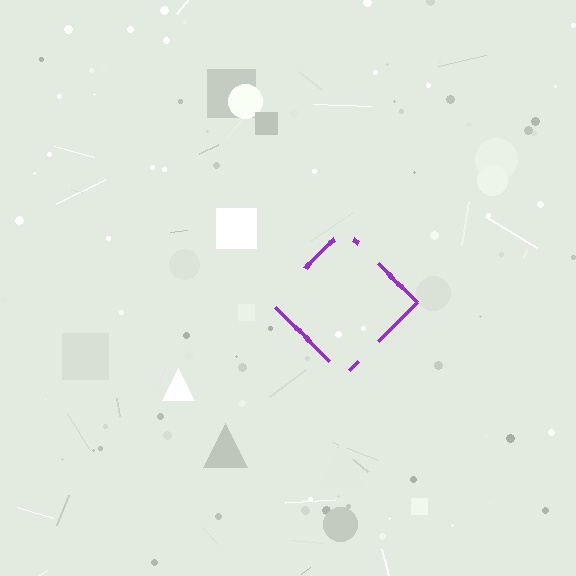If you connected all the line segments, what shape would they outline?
They would outline a diamond.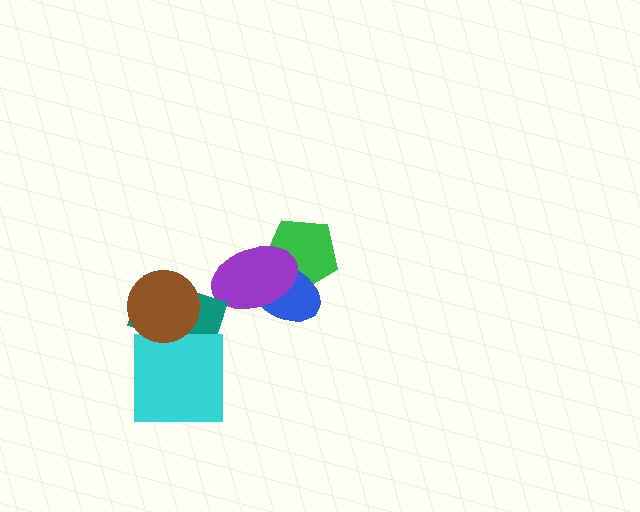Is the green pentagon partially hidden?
Yes, it is partially covered by another shape.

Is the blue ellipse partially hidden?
Yes, it is partially covered by another shape.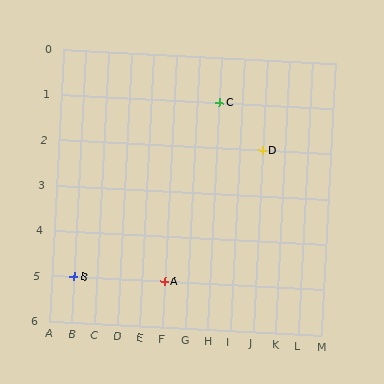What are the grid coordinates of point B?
Point B is at grid coordinates (B, 5).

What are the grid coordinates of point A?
Point A is at grid coordinates (F, 5).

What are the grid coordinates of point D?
Point D is at grid coordinates (J, 2).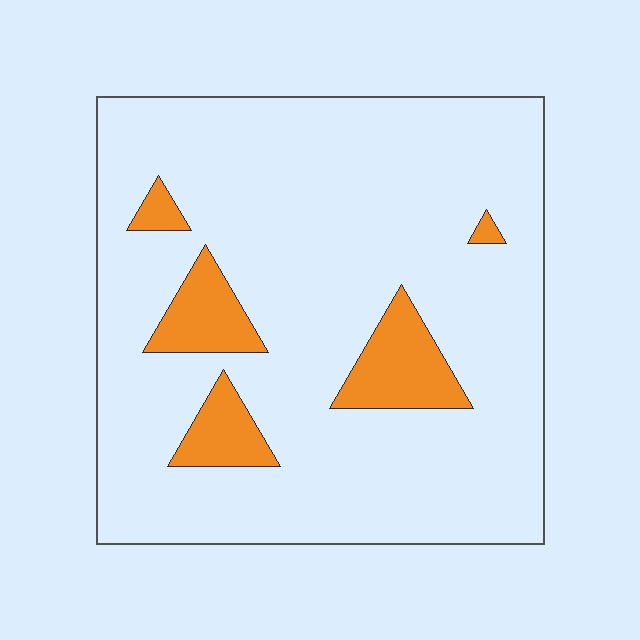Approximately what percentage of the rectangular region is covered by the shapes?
Approximately 10%.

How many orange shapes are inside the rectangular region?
5.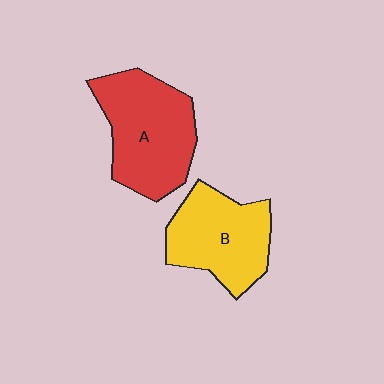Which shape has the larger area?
Shape A (red).